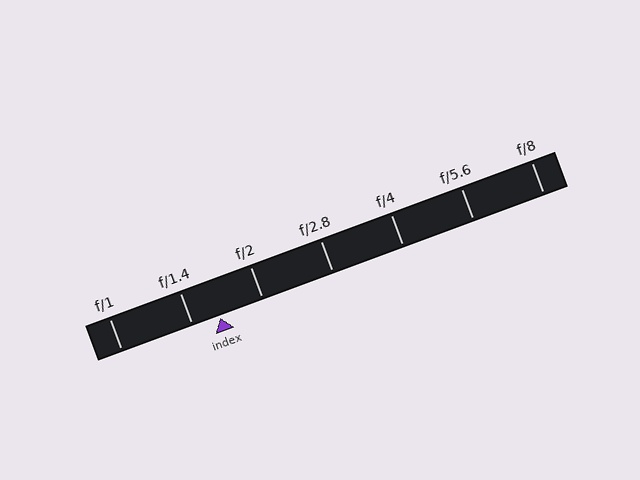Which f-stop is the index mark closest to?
The index mark is closest to f/1.4.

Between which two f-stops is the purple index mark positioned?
The index mark is between f/1.4 and f/2.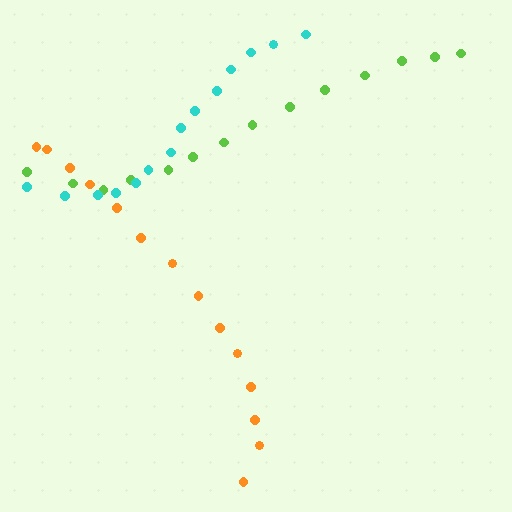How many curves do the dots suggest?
There are 3 distinct paths.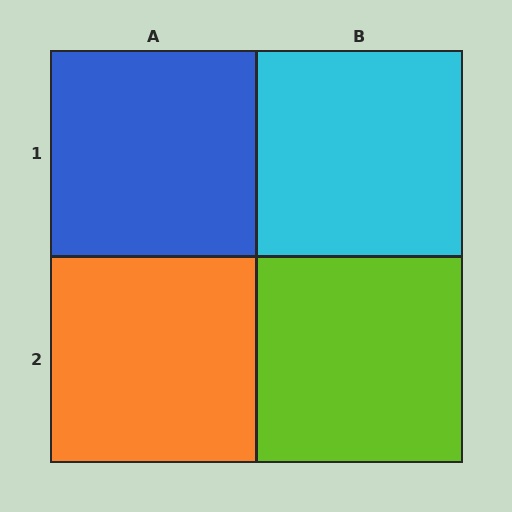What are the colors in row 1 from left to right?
Blue, cyan.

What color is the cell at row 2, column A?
Orange.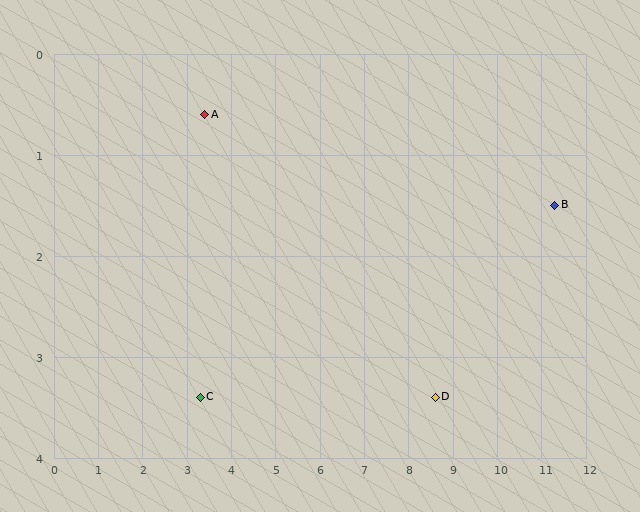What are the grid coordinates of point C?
Point C is at approximately (3.3, 3.4).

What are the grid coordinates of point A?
Point A is at approximately (3.4, 0.6).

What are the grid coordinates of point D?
Point D is at approximately (8.6, 3.4).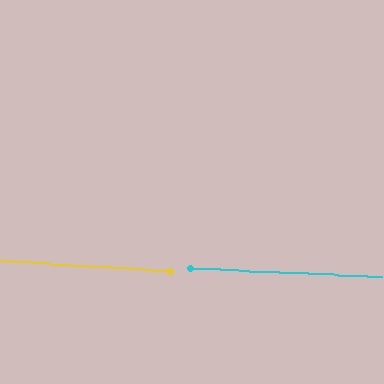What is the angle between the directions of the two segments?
Approximately 1 degree.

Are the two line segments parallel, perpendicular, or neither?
Parallel — their directions differ by only 1.1°.